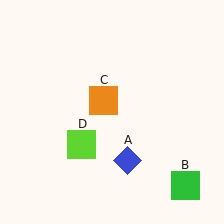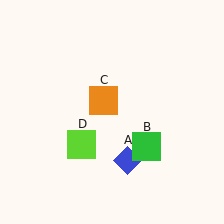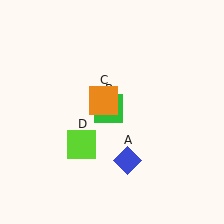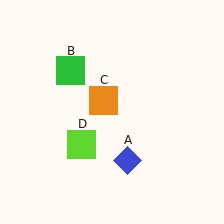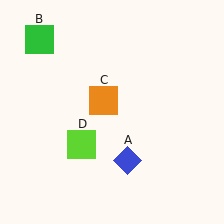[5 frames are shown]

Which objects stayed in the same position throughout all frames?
Blue diamond (object A) and orange square (object C) and lime square (object D) remained stationary.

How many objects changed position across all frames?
1 object changed position: green square (object B).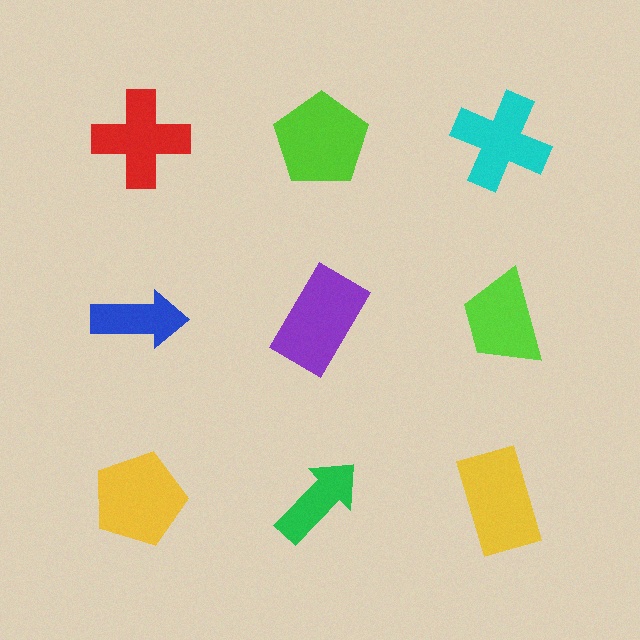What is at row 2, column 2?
A purple rectangle.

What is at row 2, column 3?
A lime trapezoid.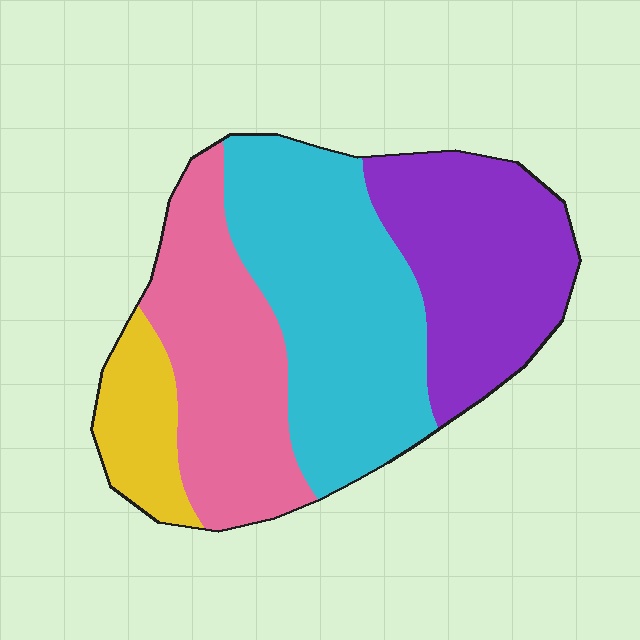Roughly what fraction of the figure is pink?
Pink takes up about one quarter (1/4) of the figure.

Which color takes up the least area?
Yellow, at roughly 10%.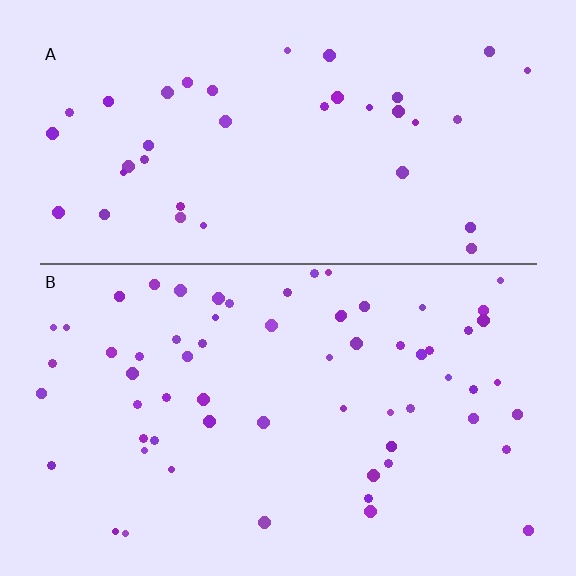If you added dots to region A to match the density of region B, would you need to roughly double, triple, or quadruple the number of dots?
Approximately double.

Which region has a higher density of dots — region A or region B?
B (the bottom).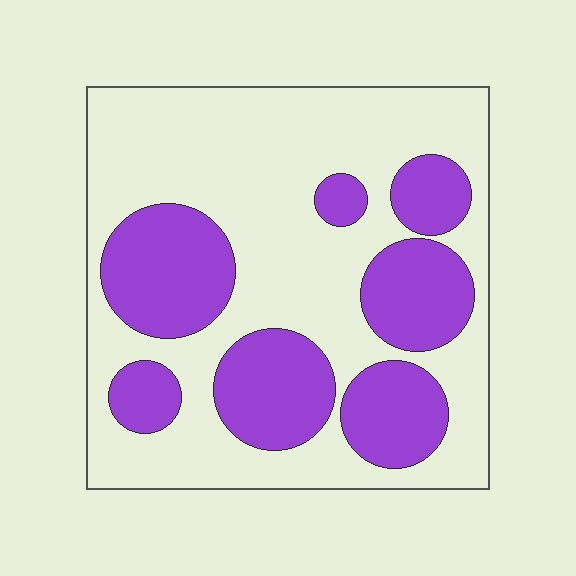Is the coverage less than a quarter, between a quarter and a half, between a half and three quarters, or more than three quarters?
Between a quarter and a half.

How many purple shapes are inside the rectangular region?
7.